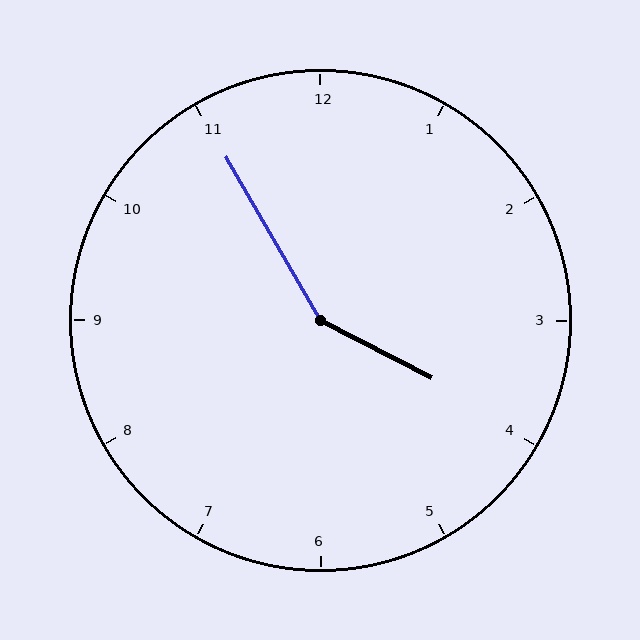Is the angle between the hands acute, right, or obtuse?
It is obtuse.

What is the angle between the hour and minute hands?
Approximately 148 degrees.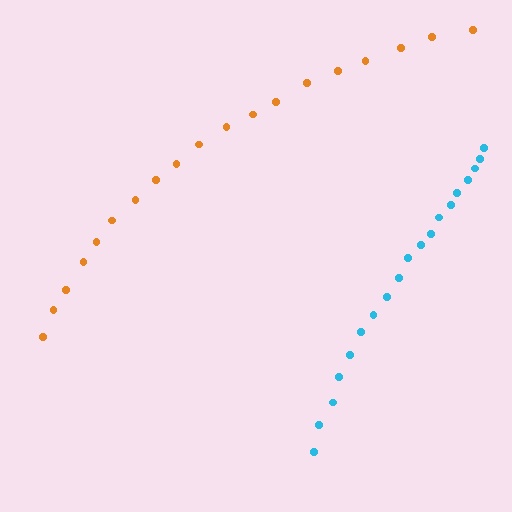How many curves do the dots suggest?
There are 2 distinct paths.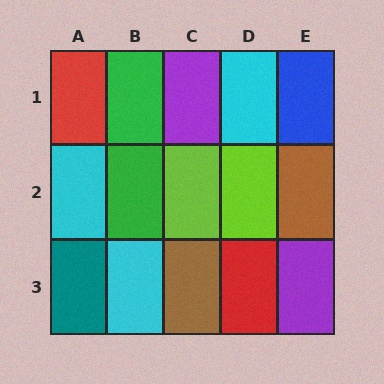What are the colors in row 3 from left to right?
Teal, cyan, brown, red, purple.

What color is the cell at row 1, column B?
Green.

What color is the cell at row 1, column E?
Blue.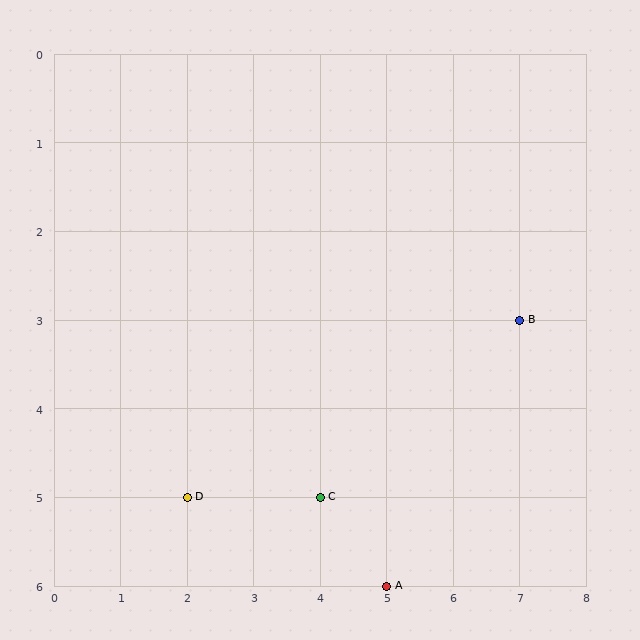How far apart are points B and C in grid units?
Points B and C are 3 columns and 2 rows apart (about 3.6 grid units diagonally).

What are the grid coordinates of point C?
Point C is at grid coordinates (4, 5).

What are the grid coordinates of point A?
Point A is at grid coordinates (5, 6).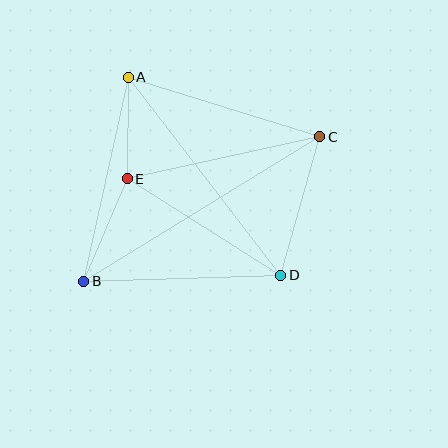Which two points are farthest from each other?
Points B and C are farthest from each other.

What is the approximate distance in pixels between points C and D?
The distance between C and D is approximately 144 pixels.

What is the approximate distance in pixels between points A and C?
The distance between A and C is approximately 200 pixels.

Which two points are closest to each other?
Points A and E are closest to each other.